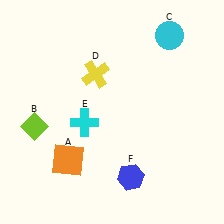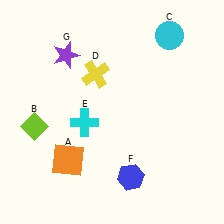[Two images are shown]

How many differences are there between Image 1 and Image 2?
There is 1 difference between the two images.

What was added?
A purple star (G) was added in Image 2.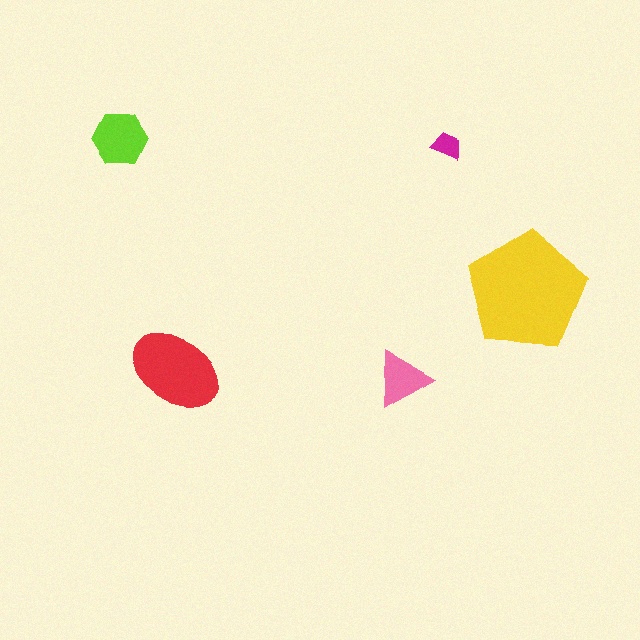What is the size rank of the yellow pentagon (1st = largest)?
1st.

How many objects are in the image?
There are 5 objects in the image.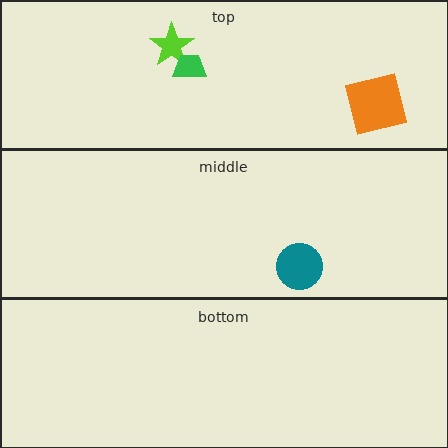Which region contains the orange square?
The top region.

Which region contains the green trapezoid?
The top region.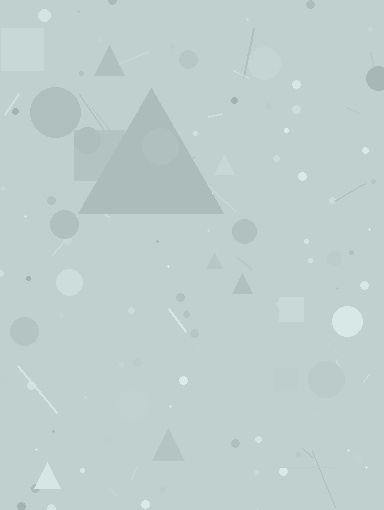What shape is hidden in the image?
A triangle is hidden in the image.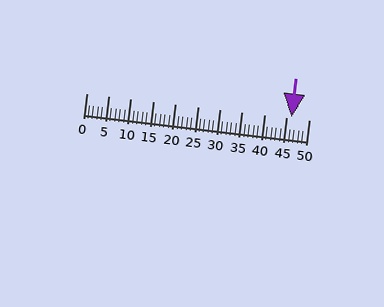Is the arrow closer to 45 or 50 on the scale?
The arrow is closer to 45.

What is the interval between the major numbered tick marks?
The major tick marks are spaced 5 units apart.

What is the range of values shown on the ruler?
The ruler shows values from 0 to 50.